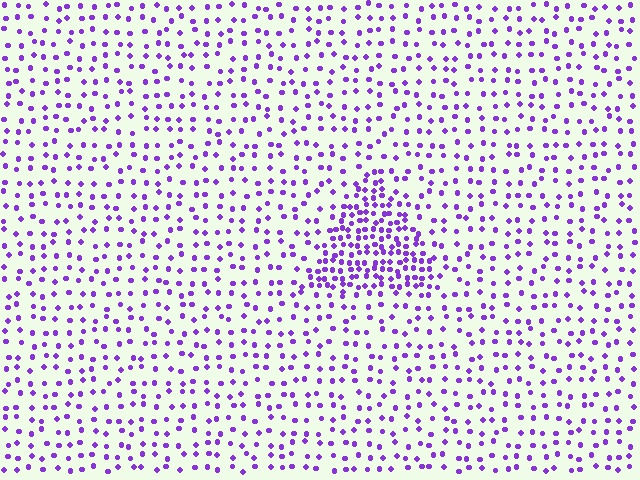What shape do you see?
I see a triangle.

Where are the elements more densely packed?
The elements are more densely packed inside the triangle boundary.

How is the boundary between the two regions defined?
The boundary is defined by a change in element density (approximately 2.4x ratio). All elements are the same color, size, and shape.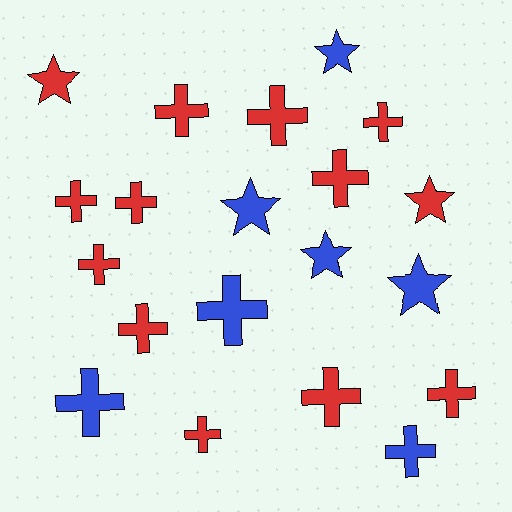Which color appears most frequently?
Red, with 13 objects.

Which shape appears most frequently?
Cross, with 14 objects.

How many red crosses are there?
There are 11 red crosses.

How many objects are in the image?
There are 20 objects.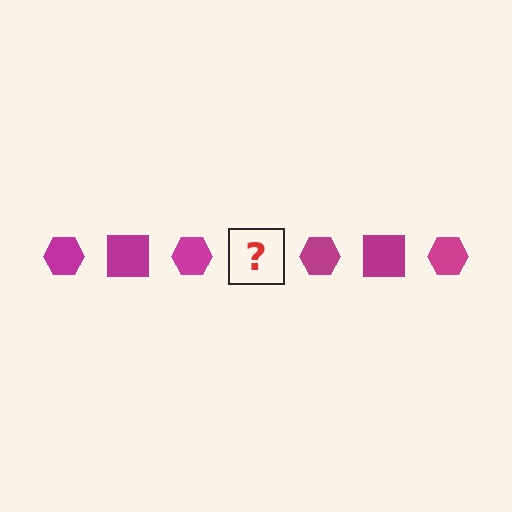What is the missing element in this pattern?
The missing element is a magenta square.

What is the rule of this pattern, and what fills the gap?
The rule is that the pattern cycles through hexagon, square shapes in magenta. The gap should be filled with a magenta square.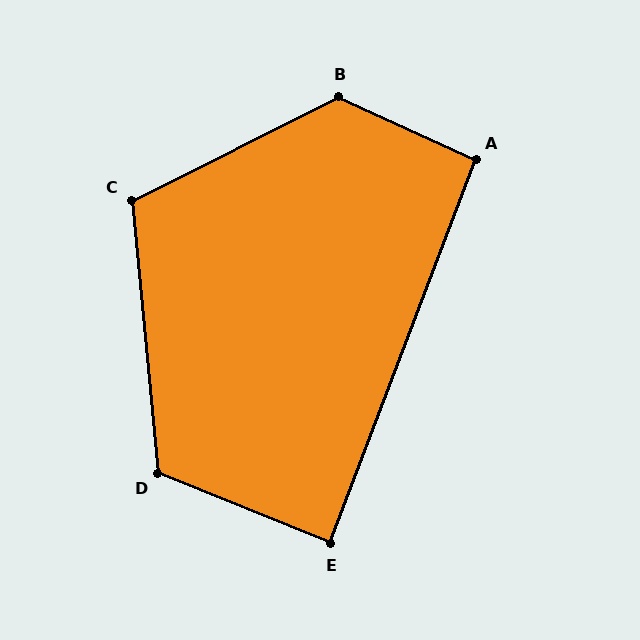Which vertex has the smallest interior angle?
E, at approximately 89 degrees.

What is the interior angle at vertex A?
Approximately 94 degrees (approximately right).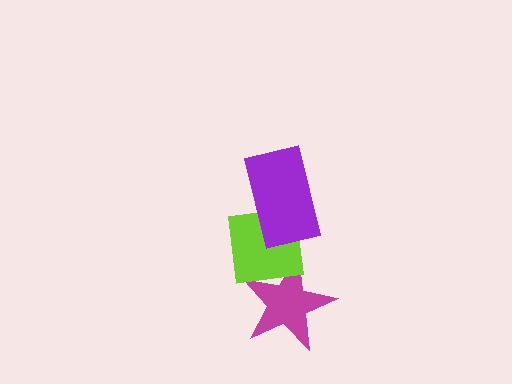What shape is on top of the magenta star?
The lime square is on top of the magenta star.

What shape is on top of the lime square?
The purple rectangle is on top of the lime square.